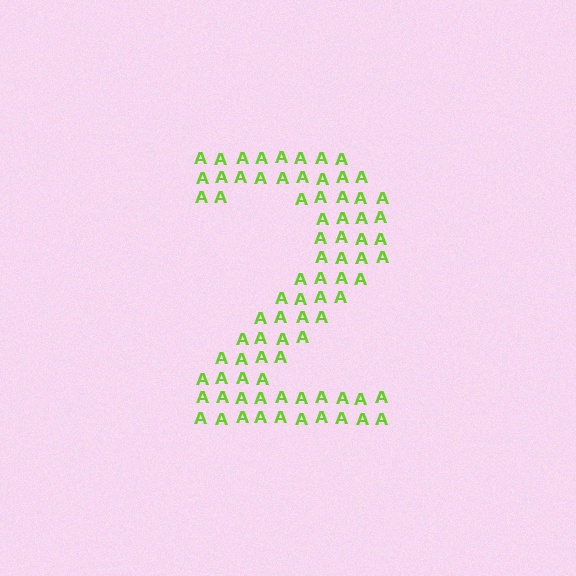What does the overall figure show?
The overall figure shows the digit 2.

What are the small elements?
The small elements are letter A's.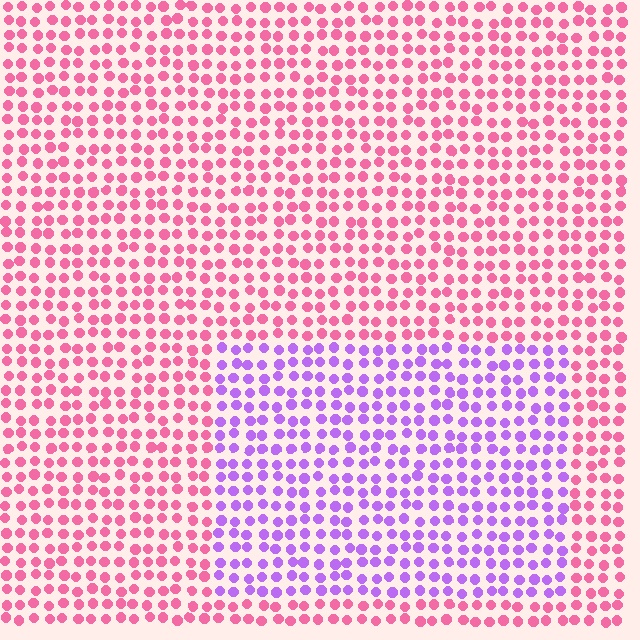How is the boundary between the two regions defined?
The boundary is defined purely by a slight shift in hue (about 59 degrees). Spacing, size, and orientation are identical on both sides.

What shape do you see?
I see a rectangle.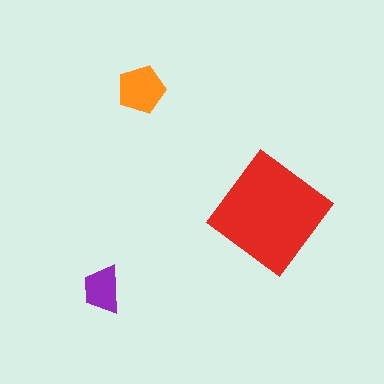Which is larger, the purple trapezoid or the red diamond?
The red diamond.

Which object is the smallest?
The purple trapezoid.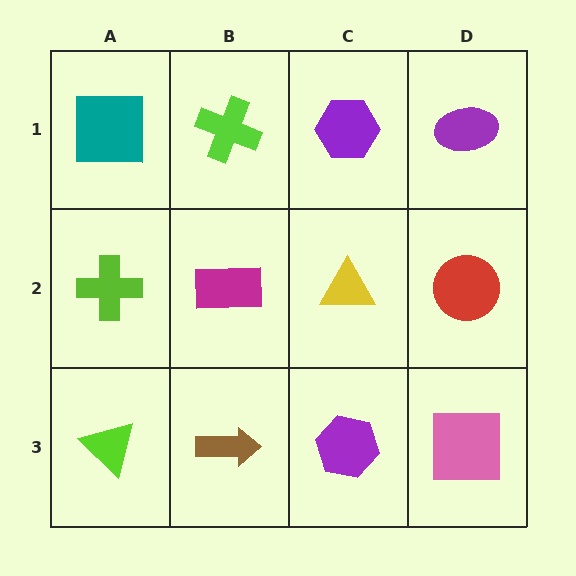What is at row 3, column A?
A lime triangle.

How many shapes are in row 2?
4 shapes.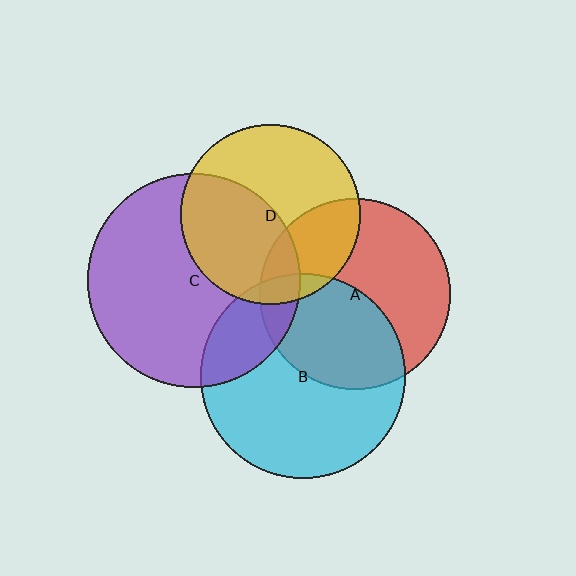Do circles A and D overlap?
Yes.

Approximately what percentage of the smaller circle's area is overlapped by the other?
Approximately 25%.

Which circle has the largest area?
Circle C (purple).